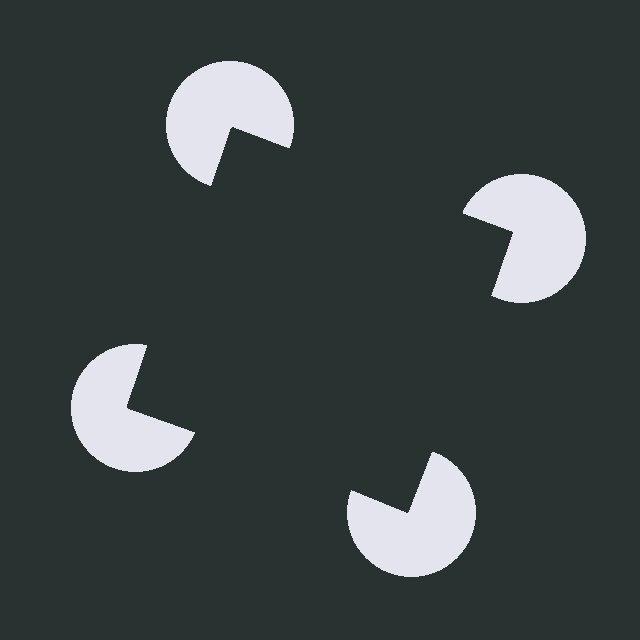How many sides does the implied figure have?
4 sides.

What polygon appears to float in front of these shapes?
An illusory square — its edges are inferred from the aligned wedge cuts in the pac-man discs, not physically drawn.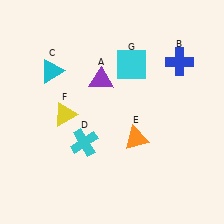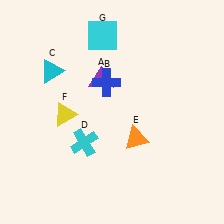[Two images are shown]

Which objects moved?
The objects that moved are: the blue cross (B), the cyan square (G).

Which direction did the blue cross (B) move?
The blue cross (B) moved left.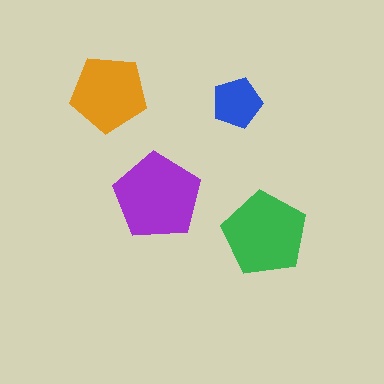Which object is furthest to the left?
The orange pentagon is leftmost.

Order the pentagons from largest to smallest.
the purple one, the green one, the orange one, the blue one.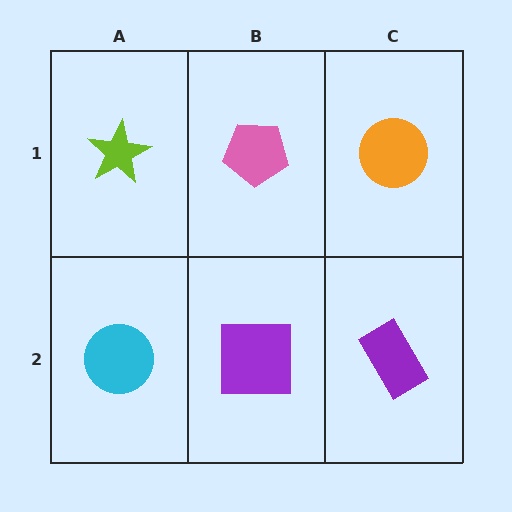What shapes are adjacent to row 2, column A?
A lime star (row 1, column A), a purple square (row 2, column B).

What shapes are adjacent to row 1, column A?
A cyan circle (row 2, column A), a pink pentagon (row 1, column B).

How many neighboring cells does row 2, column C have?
2.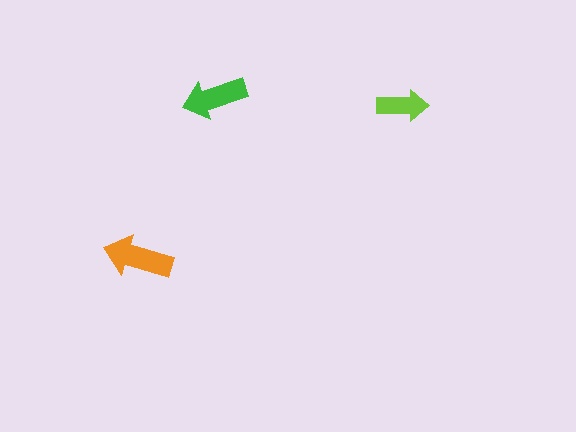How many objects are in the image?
There are 3 objects in the image.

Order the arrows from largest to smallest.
the orange one, the green one, the lime one.